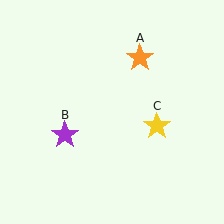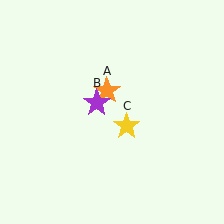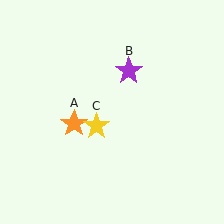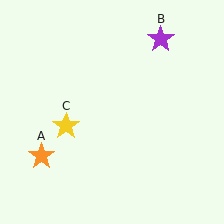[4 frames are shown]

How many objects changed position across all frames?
3 objects changed position: orange star (object A), purple star (object B), yellow star (object C).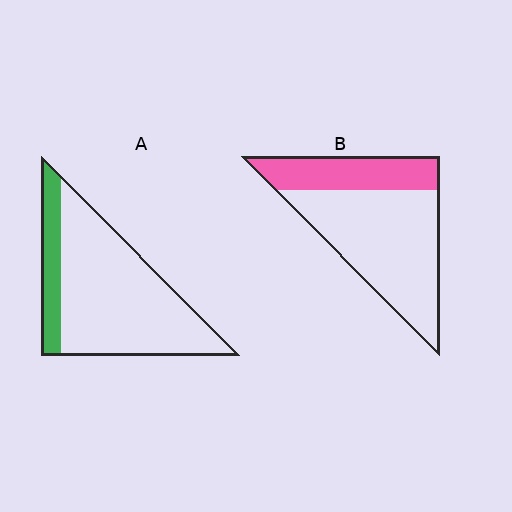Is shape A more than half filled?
No.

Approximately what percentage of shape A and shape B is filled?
A is approximately 20% and B is approximately 30%.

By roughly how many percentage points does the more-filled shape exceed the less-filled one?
By roughly 10 percentage points (B over A).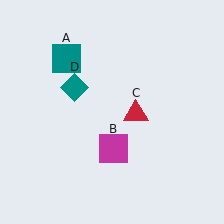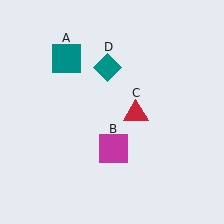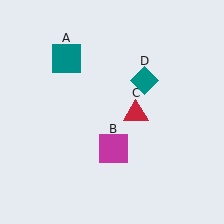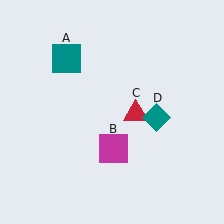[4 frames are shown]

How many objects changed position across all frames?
1 object changed position: teal diamond (object D).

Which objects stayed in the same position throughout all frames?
Teal square (object A) and magenta square (object B) and red triangle (object C) remained stationary.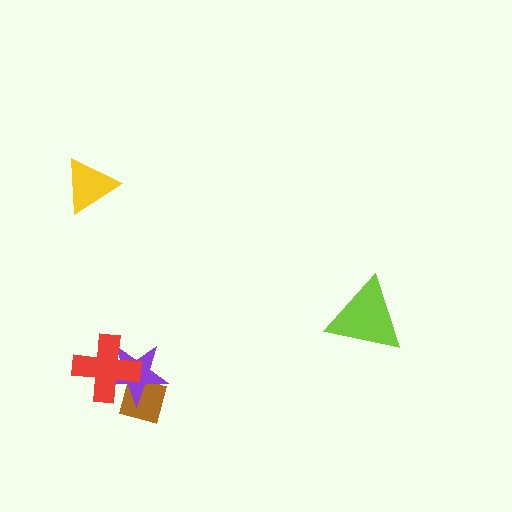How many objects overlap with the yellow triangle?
0 objects overlap with the yellow triangle.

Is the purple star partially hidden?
Yes, it is partially covered by another shape.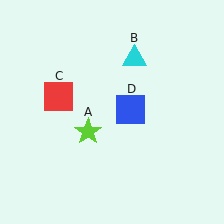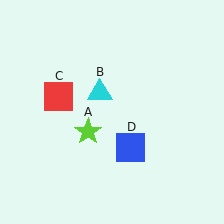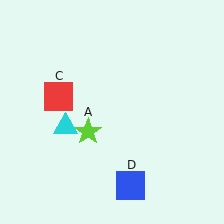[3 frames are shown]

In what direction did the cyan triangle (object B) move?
The cyan triangle (object B) moved down and to the left.